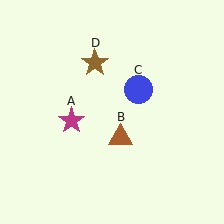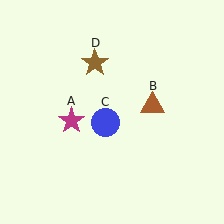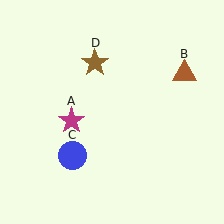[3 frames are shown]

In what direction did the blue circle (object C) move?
The blue circle (object C) moved down and to the left.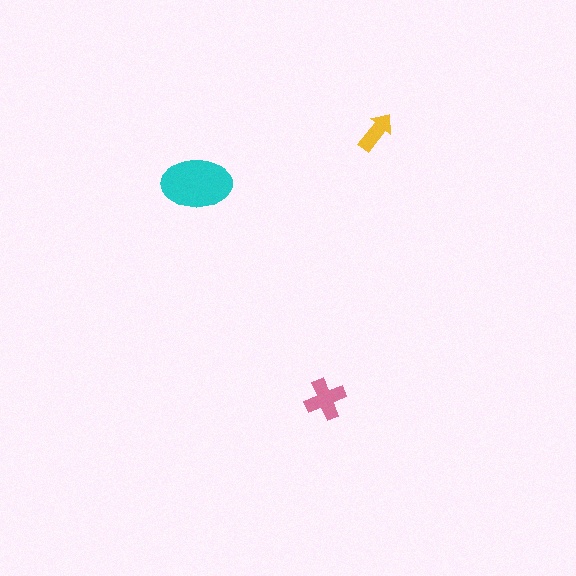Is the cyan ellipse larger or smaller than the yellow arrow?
Larger.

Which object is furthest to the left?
The cyan ellipse is leftmost.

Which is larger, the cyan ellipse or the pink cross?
The cyan ellipse.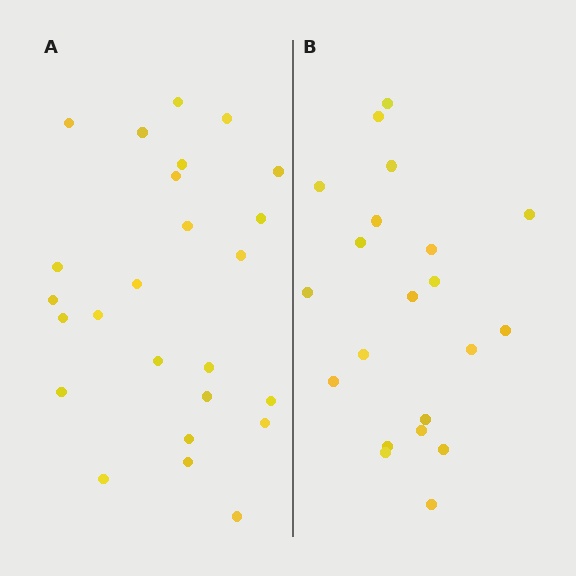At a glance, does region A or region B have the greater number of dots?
Region A (the left region) has more dots.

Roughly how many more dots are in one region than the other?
Region A has about 4 more dots than region B.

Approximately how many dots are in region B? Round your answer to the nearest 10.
About 20 dots. (The exact count is 21, which rounds to 20.)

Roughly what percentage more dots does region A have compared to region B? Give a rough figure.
About 20% more.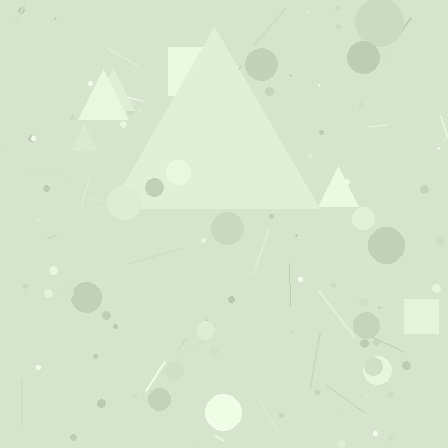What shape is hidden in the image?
A triangle is hidden in the image.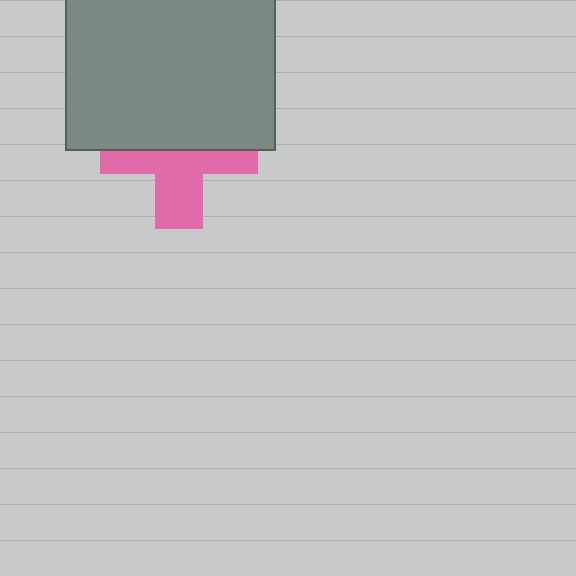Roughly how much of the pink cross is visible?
About half of it is visible (roughly 48%).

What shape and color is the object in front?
The object in front is a gray square.